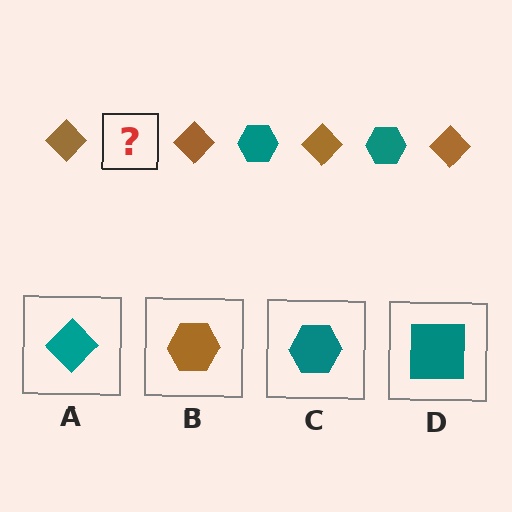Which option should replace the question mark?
Option C.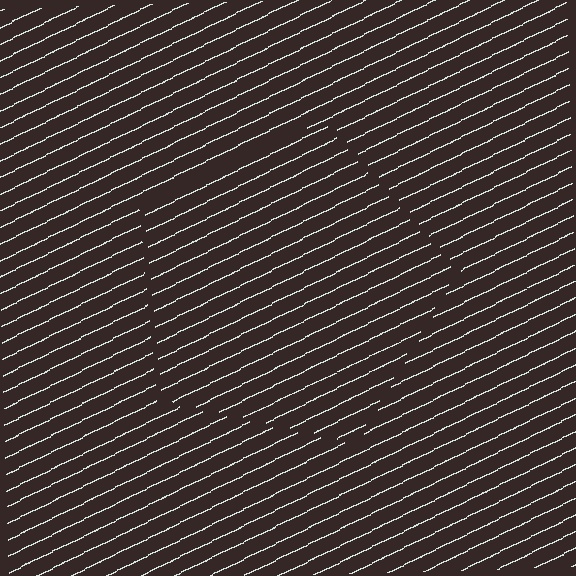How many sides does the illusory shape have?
5 sides — the line-ends trace a pentagon.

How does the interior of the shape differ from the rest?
The interior of the shape contains the same grating, shifted by half a period — the contour is defined by the phase discontinuity where line-ends from the inner and outer gratings abut.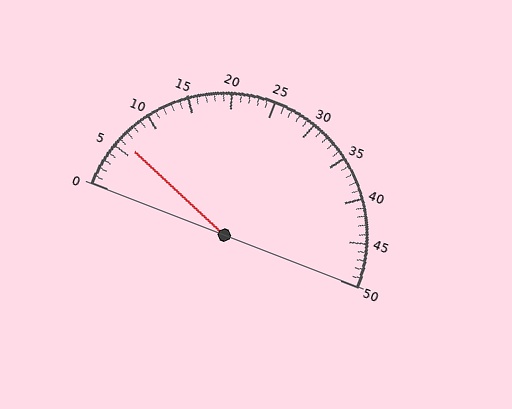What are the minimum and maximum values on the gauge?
The gauge ranges from 0 to 50.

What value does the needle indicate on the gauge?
The needle indicates approximately 6.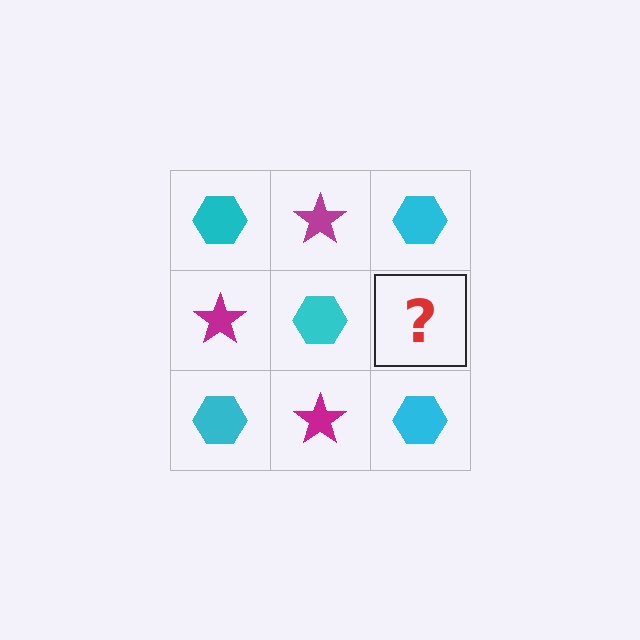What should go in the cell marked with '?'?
The missing cell should contain a magenta star.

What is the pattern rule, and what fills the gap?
The rule is that it alternates cyan hexagon and magenta star in a checkerboard pattern. The gap should be filled with a magenta star.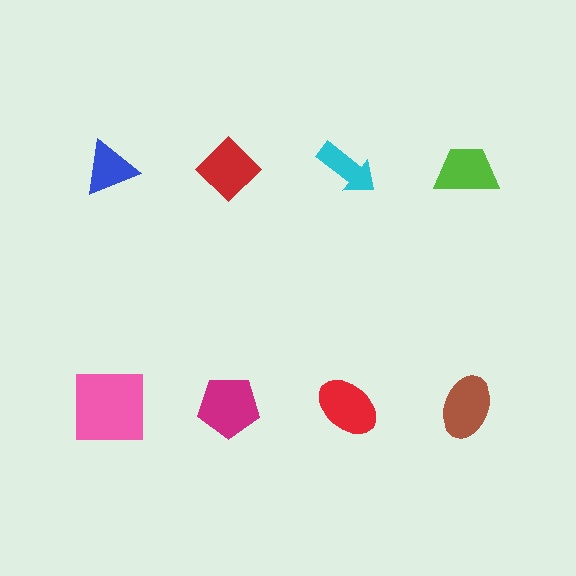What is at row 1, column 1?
A blue triangle.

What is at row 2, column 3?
A red ellipse.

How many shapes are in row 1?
4 shapes.